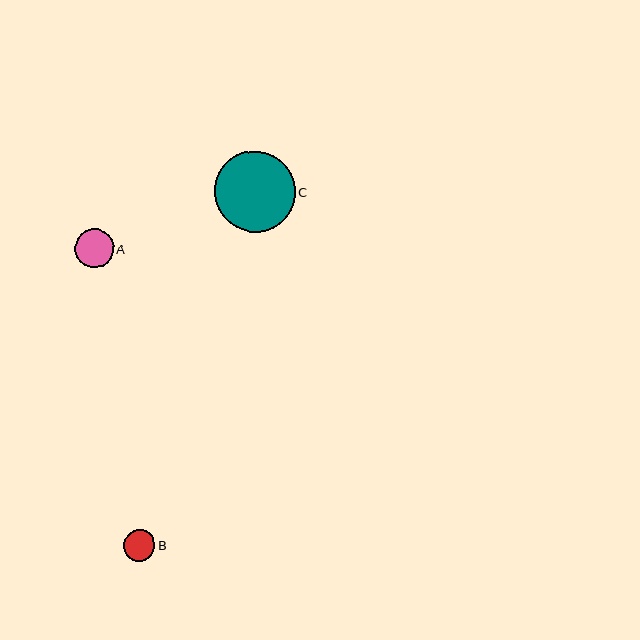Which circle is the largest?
Circle C is the largest with a size of approximately 80 pixels.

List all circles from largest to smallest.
From largest to smallest: C, A, B.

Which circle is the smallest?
Circle B is the smallest with a size of approximately 31 pixels.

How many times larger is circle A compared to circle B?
Circle A is approximately 1.2 times the size of circle B.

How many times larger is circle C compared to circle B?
Circle C is approximately 2.6 times the size of circle B.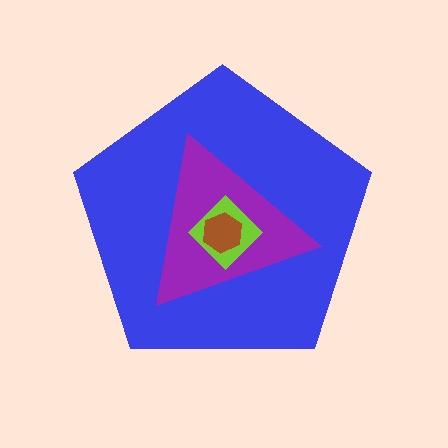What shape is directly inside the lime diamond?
The brown hexagon.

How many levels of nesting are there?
4.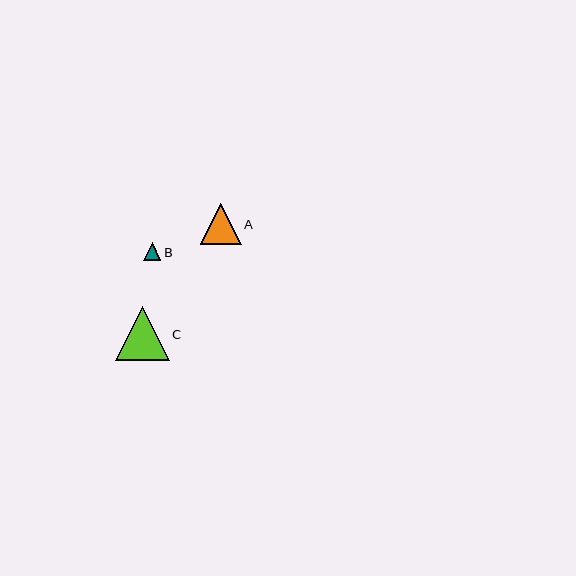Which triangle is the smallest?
Triangle B is the smallest with a size of approximately 17 pixels.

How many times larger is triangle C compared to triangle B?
Triangle C is approximately 3.1 times the size of triangle B.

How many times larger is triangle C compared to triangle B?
Triangle C is approximately 3.1 times the size of triangle B.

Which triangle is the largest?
Triangle C is the largest with a size of approximately 54 pixels.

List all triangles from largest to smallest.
From largest to smallest: C, A, B.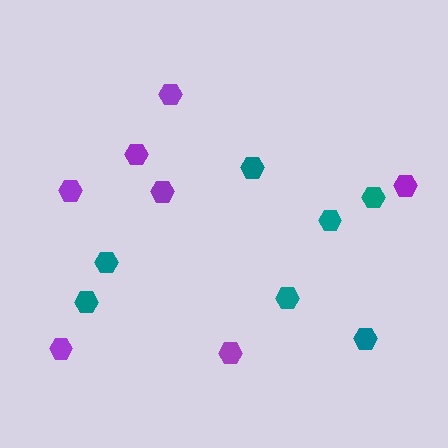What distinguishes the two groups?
There are 2 groups: one group of teal hexagons (7) and one group of purple hexagons (7).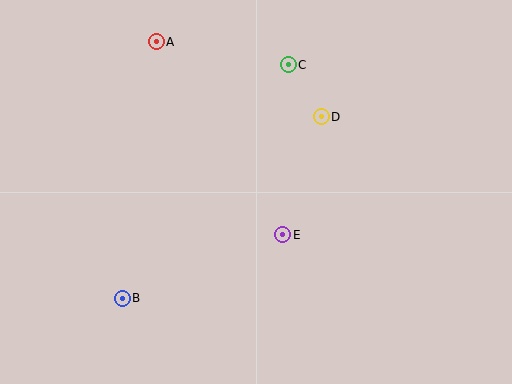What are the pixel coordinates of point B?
Point B is at (122, 298).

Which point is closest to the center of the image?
Point E at (283, 235) is closest to the center.